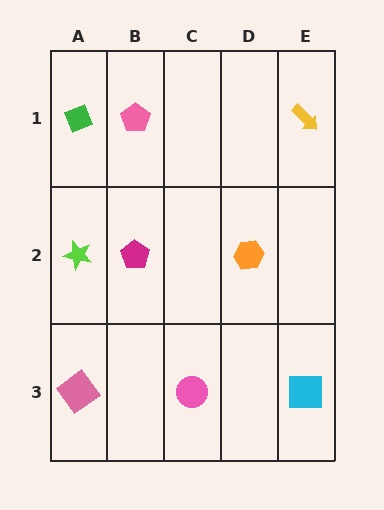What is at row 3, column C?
A pink circle.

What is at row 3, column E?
A cyan square.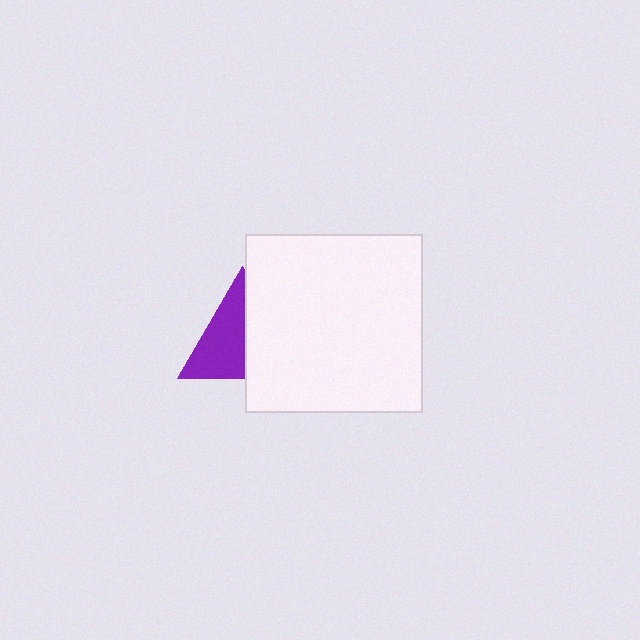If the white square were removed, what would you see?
You would see the complete purple triangle.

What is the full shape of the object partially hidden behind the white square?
The partially hidden object is a purple triangle.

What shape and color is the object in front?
The object in front is a white square.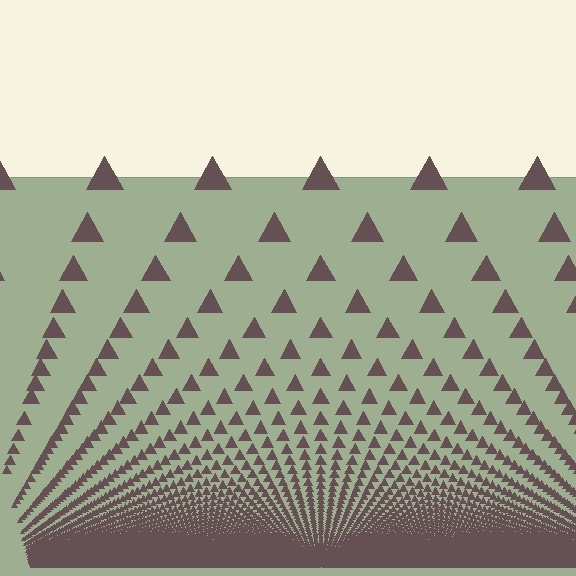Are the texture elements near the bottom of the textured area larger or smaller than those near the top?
Smaller. The gradient is inverted — elements near the bottom are smaller and denser.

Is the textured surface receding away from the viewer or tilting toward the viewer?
The surface appears to tilt toward the viewer. Texture elements get larger and sparser toward the top.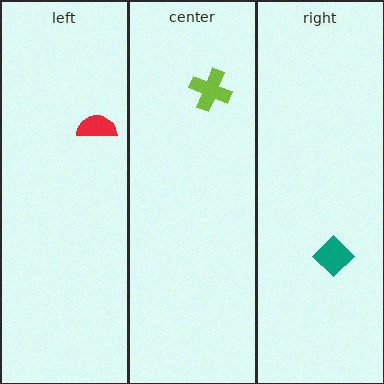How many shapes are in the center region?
1.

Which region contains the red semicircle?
The left region.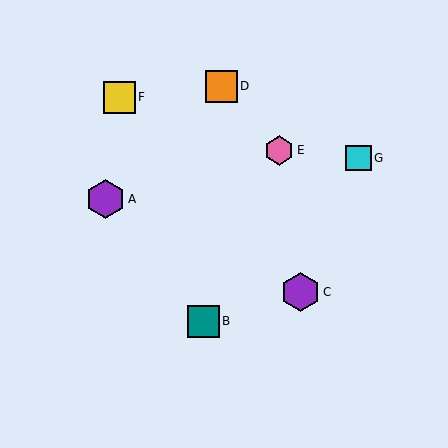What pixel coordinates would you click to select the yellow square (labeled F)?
Click at (119, 97) to select the yellow square F.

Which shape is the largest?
The purple hexagon (labeled A) is the largest.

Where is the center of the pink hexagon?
The center of the pink hexagon is at (279, 150).